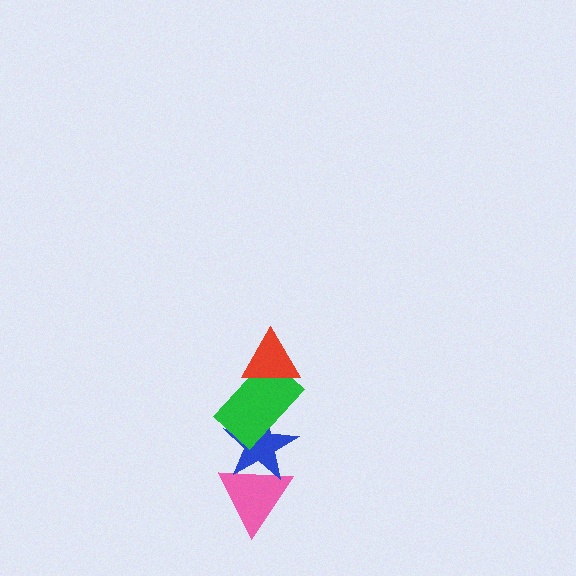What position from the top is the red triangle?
The red triangle is 1st from the top.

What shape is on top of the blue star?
The green rectangle is on top of the blue star.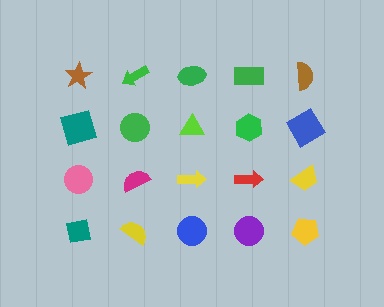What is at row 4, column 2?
A yellow semicircle.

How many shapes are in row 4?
5 shapes.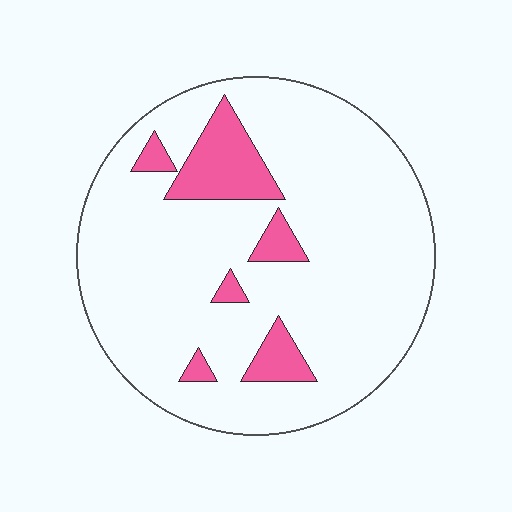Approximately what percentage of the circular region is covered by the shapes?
Approximately 15%.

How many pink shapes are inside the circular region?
6.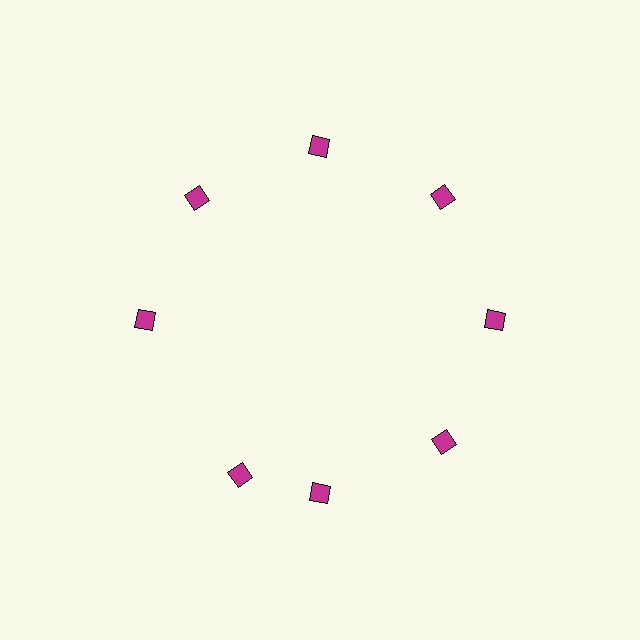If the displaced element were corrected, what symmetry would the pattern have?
It would have 8-fold rotational symmetry — the pattern would map onto itself every 45 degrees.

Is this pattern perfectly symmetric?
No. The 8 magenta diamonds are arranged in a ring, but one element near the 8 o'clock position is rotated out of alignment along the ring, breaking the 8-fold rotational symmetry.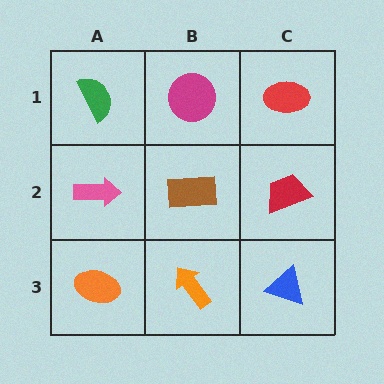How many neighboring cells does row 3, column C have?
2.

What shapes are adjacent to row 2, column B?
A magenta circle (row 1, column B), an orange arrow (row 3, column B), a pink arrow (row 2, column A), a red trapezoid (row 2, column C).